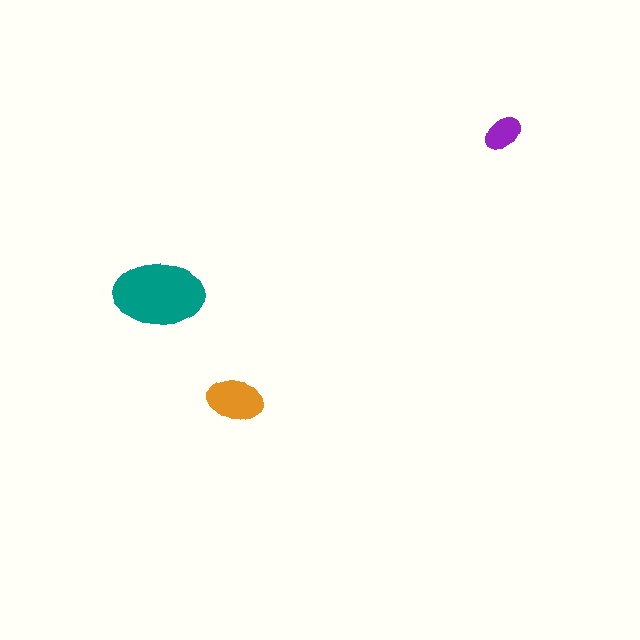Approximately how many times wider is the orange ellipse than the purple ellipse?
About 1.5 times wider.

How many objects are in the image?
There are 3 objects in the image.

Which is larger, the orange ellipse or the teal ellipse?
The teal one.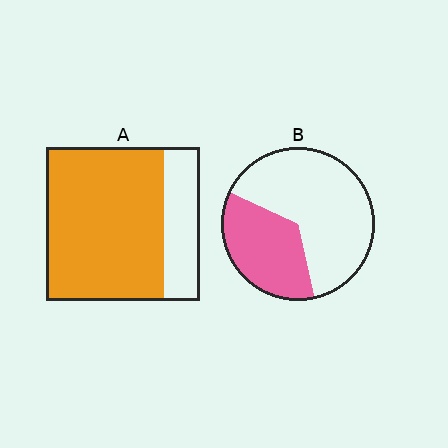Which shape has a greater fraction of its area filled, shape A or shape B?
Shape A.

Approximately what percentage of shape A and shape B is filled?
A is approximately 75% and B is approximately 35%.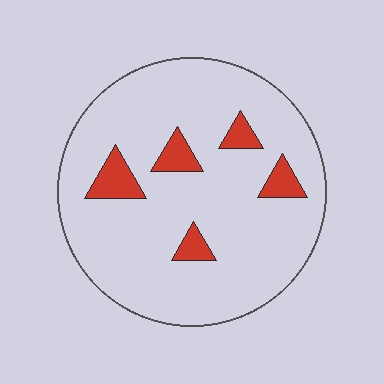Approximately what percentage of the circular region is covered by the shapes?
Approximately 10%.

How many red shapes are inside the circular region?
5.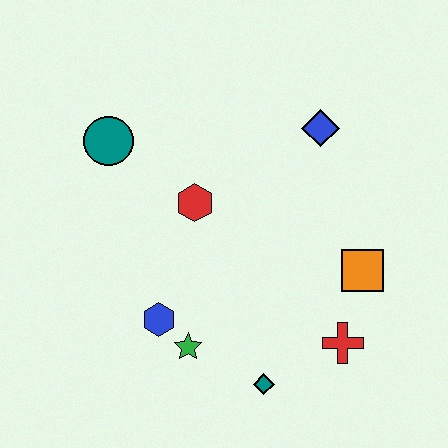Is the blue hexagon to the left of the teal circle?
No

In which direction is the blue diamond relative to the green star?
The blue diamond is above the green star.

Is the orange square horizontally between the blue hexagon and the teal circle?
No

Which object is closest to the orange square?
The red cross is closest to the orange square.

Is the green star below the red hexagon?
Yes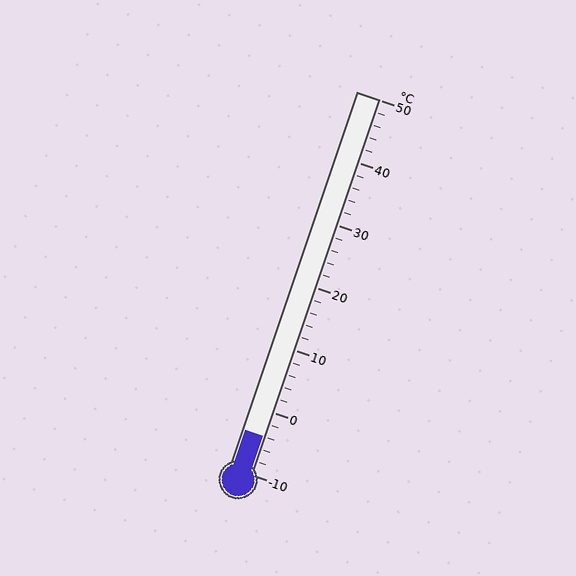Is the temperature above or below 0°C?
The temperature is below 0°C.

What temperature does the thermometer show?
The thermometer shows approximately -4°C.